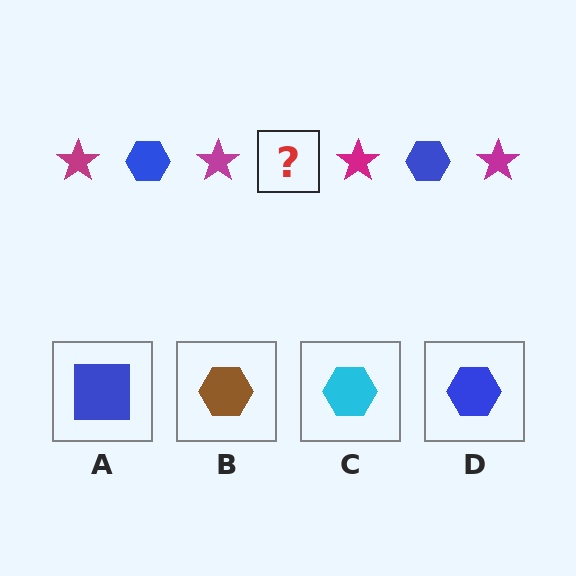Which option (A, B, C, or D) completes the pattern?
D.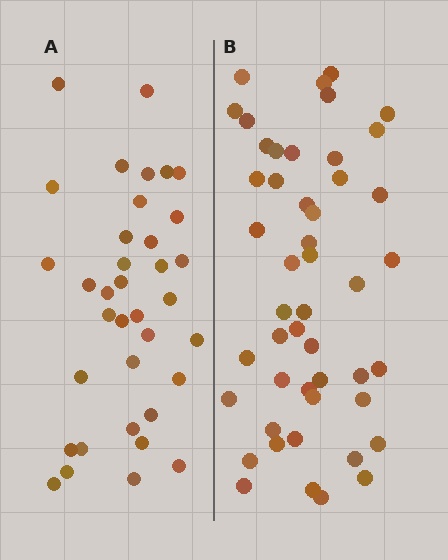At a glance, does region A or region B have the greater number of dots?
Region B (the right region) has more dots.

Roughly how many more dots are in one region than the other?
Region B has roughly 12 or so more dots than region A.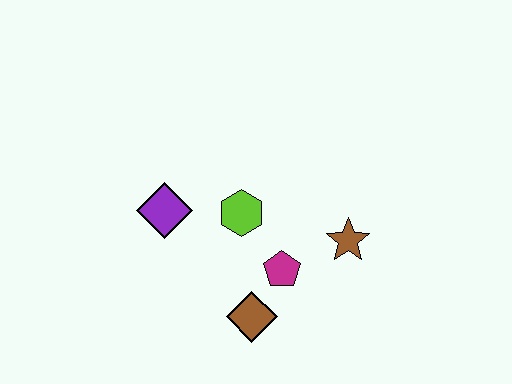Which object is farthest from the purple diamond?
The brown star is farthest from the purple diamond.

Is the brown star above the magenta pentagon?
Yes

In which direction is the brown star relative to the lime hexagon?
The brown star is to the right of the lime hexagon.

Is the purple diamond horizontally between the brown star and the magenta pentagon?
No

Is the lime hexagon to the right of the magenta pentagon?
No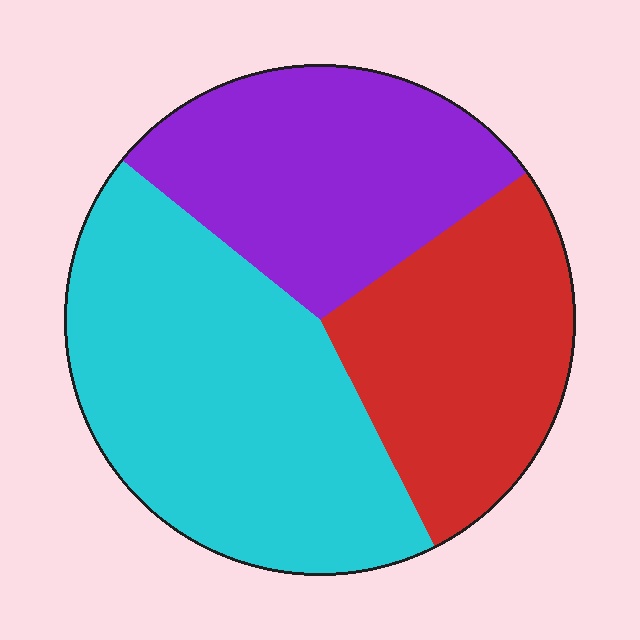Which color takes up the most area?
Cyan, at roughly 45%.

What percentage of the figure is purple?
Purple covers around 30% of the figure.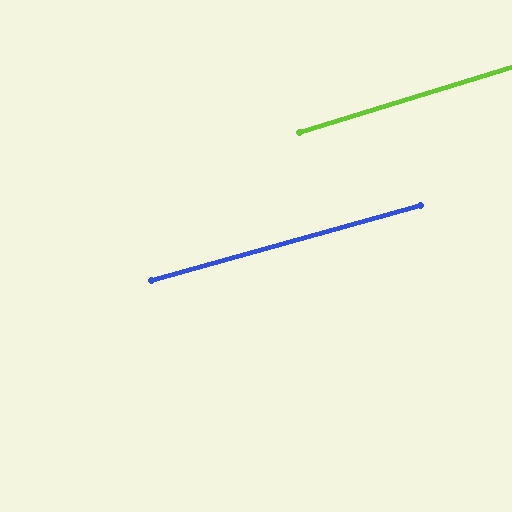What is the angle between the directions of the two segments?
Approximately 2 degrees.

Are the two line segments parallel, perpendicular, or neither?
Parallel — their directions differ by only 1.6°.